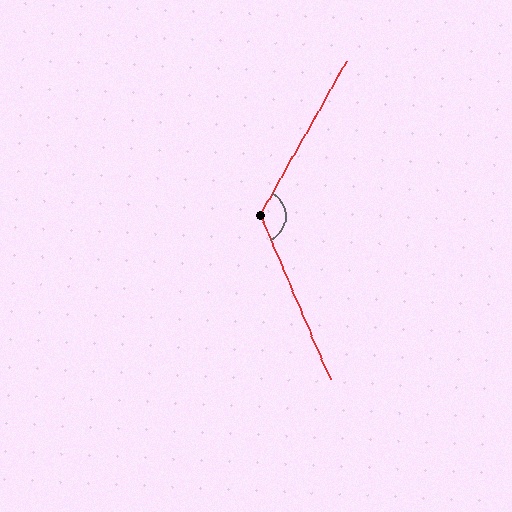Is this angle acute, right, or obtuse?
It is obtuse.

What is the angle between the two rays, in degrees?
Approximately 127 degrees.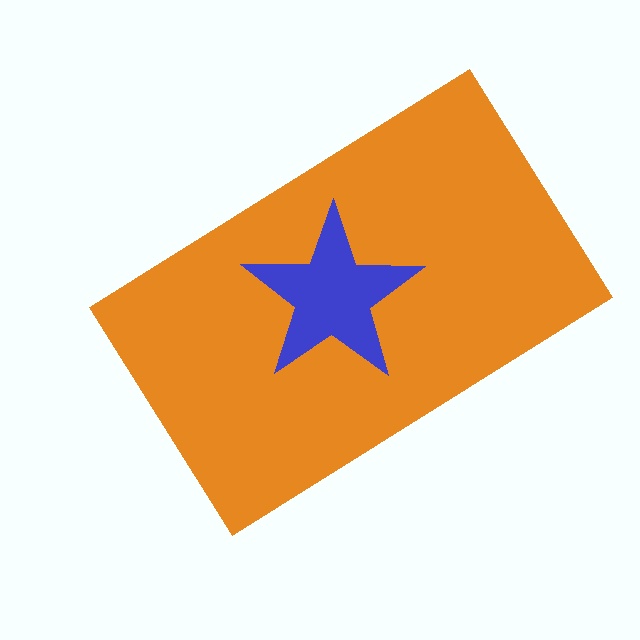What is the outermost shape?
The orange rectangle.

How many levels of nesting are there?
2.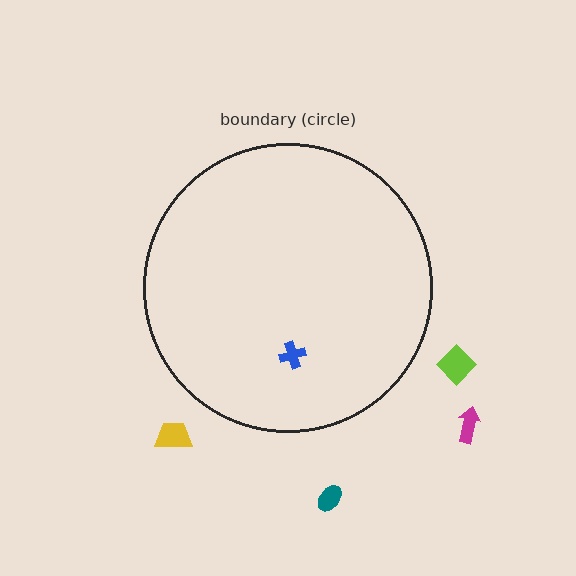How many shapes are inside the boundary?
1 inside, 4 outside.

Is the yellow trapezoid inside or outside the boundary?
Outside.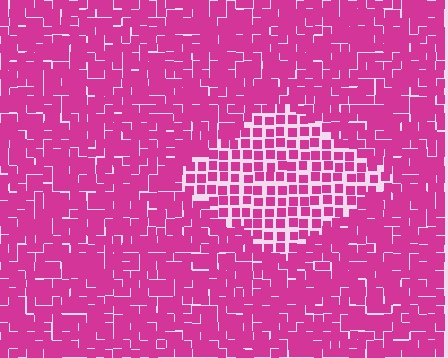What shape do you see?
I see a diamond.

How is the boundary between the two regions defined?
The boundary is defined by a change in element density (approximately 1.7x ratio). All elements are the same color, size, and shape.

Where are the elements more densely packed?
The elements are more densely packed outside the diamond boundary.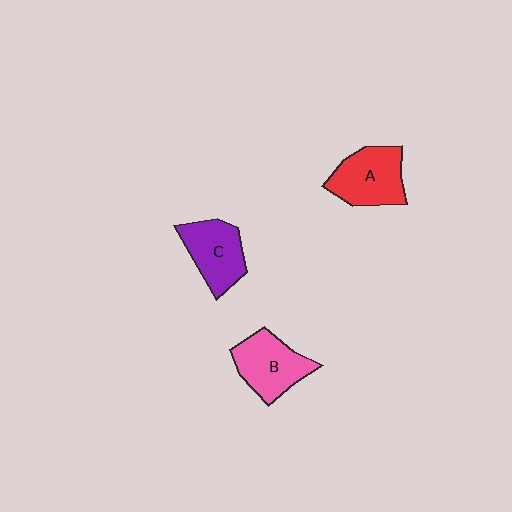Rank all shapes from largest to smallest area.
From largest to smallest: A (red), B (pink), C (purple).